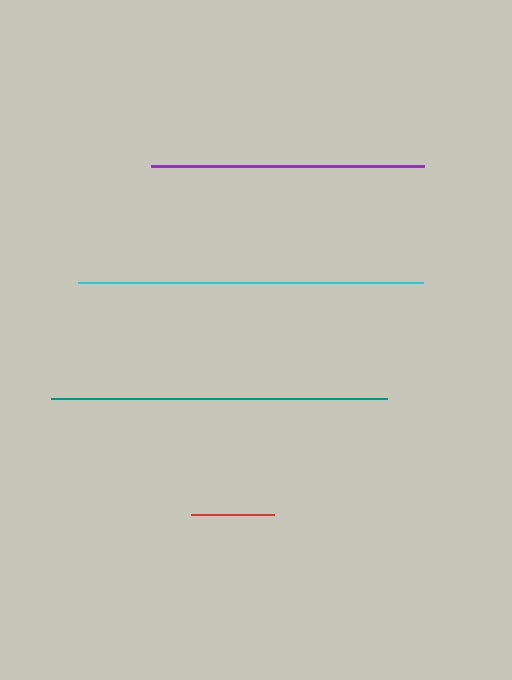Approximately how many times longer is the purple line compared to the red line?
The purple line is approximately 3.3 times the length of the red line.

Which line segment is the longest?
The cyan line is the longest at approximately 344 pixels.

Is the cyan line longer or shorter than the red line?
The cyan line is longer than the red line.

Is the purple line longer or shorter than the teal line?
The teal line is longer than the purple line.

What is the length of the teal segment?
The teal segment is approximately 336 pixels long.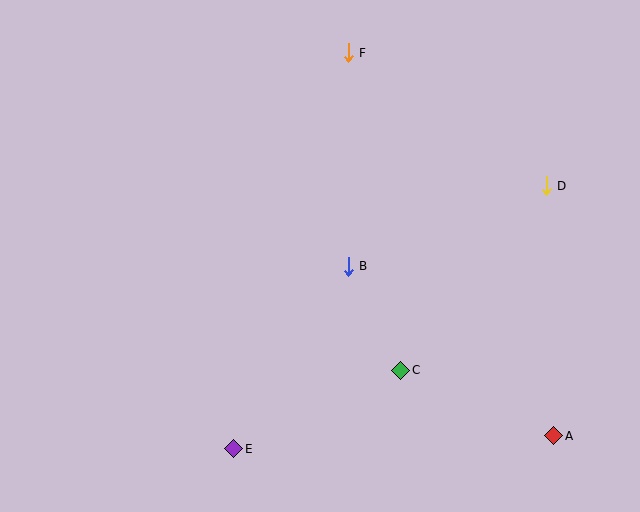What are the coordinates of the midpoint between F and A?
The midpoint between F and A is at (451, 244).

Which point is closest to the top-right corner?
Point D is closest to the top-right corner.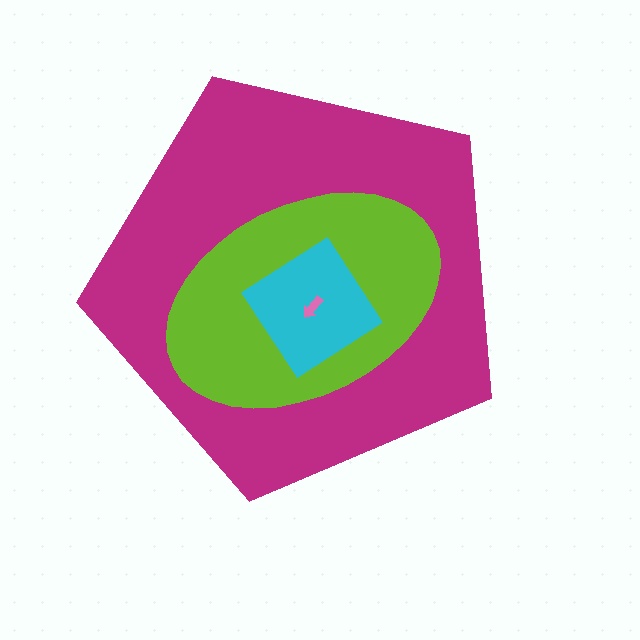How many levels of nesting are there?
4.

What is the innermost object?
The pink arrow.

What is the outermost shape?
The magenta pentagon.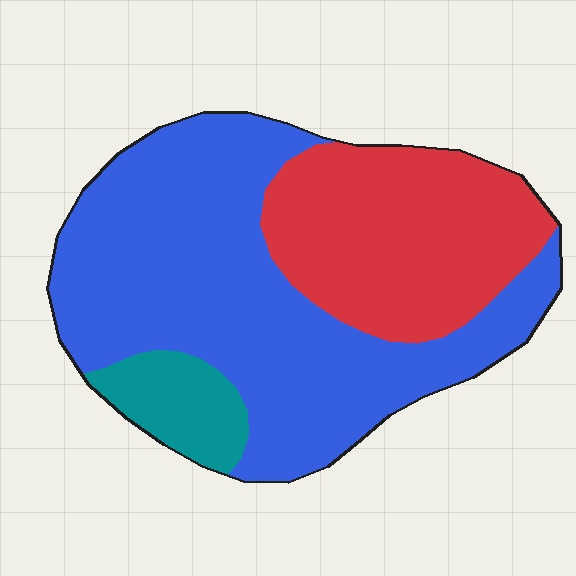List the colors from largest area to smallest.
From largest to smallest: blue, red, teal.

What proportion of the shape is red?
Red covers 32% of the shape.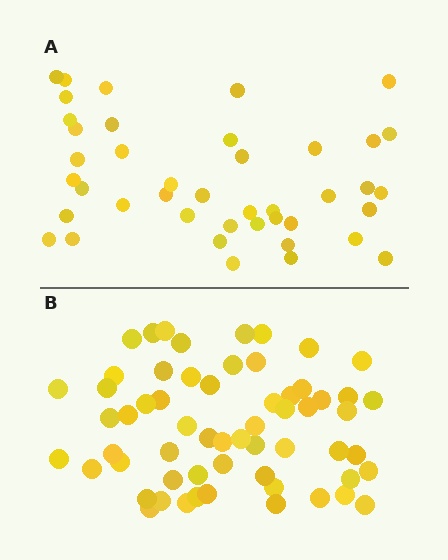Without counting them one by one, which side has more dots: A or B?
Region B (the bottom region) has more dots.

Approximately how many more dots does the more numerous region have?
Region B has approximately 20 more dots than region A.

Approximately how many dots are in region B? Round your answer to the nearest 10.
About 60 dots.